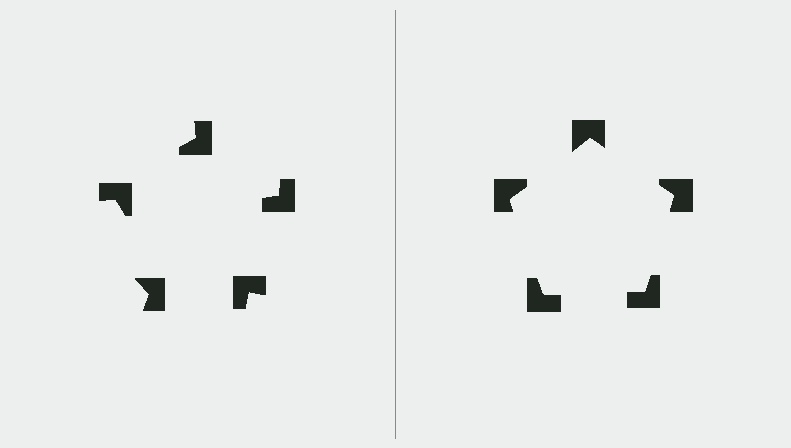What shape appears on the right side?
An illusory pentagon.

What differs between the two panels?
The notched squares are positioned identically on both sides; only the wedge orientations differ. On the right they align to a pentagon; on the left they are misaligned.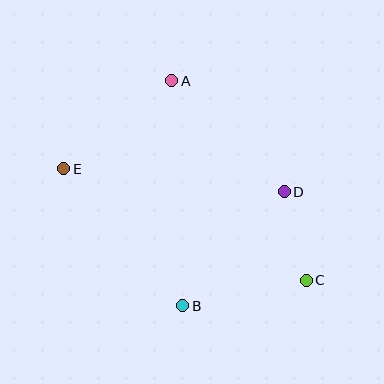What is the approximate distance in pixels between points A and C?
The distance between A and C is approximately 241 pixels.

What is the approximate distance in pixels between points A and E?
The distance between A and E is approximately 139 pixels.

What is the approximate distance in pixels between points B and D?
The distance between B and D is approximately 153 pixels.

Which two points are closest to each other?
Points C and D are closest to each other.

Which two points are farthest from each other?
Points C and E are farthest from each other.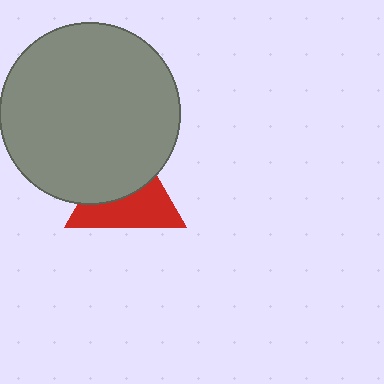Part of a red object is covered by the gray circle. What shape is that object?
It is a triangle.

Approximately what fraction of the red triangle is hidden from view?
Roughly 49% of the red triangle is hidden behind the gray circle.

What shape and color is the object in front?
The object in front is a gray circle.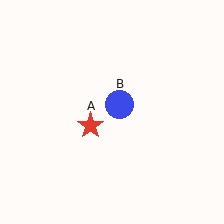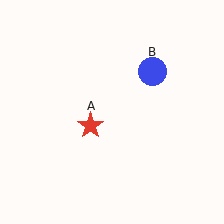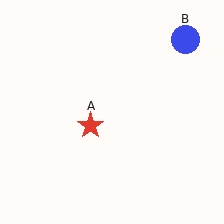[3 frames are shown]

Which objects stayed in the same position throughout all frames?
Red star (object A) remained stationary.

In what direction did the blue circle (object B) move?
The blue circle (object B) moved up and to the right.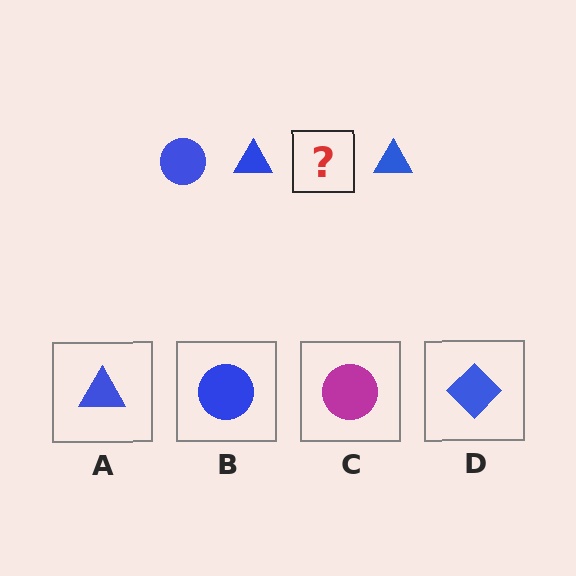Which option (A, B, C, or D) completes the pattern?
B.